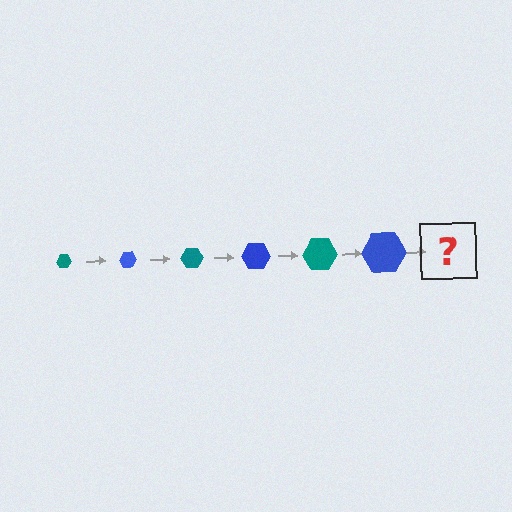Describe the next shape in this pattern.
It should be a teal hexagon, larger than the previous one.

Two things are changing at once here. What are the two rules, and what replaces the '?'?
The two rules are that the hexagon grows larger each step and the color cycles through teal and blue. The '?' should be a teal hexagon, larger than the previous one.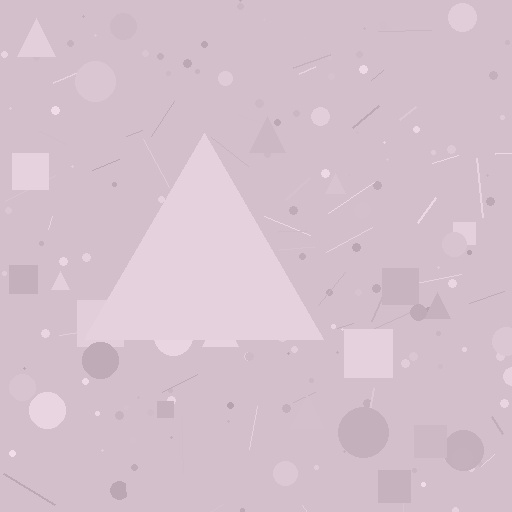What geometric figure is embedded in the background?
A triangle is embedded in the background.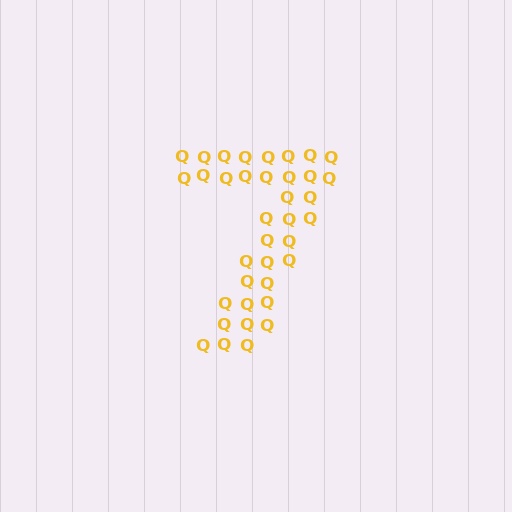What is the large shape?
The large shape is the digit 7.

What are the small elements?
The small elements are letter Q's.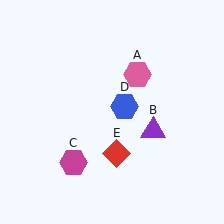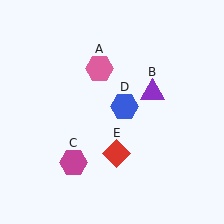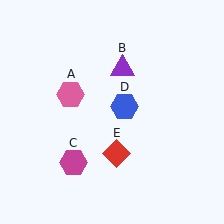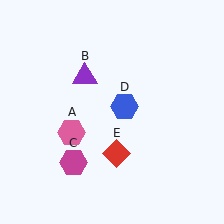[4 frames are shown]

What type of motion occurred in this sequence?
The pink hexagon (object A), purple triangle (object B) rotated counterclockwise around the center of the scene.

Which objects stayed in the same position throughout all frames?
Magenta hexagon (object C) and blue hexagon (object D) and red diamond (object E) remained stationary.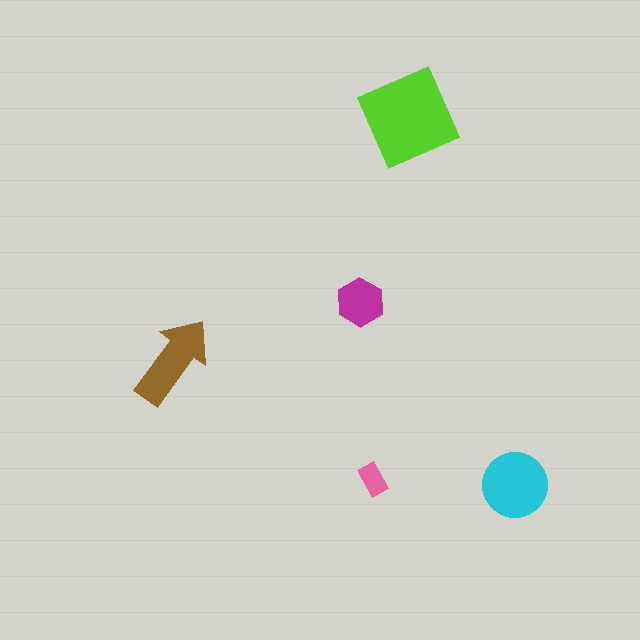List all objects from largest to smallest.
The lime diamond, the cyan circle, the brown arrow, the magenta hexagon, the pink rectangle.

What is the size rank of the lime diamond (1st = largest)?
1st.